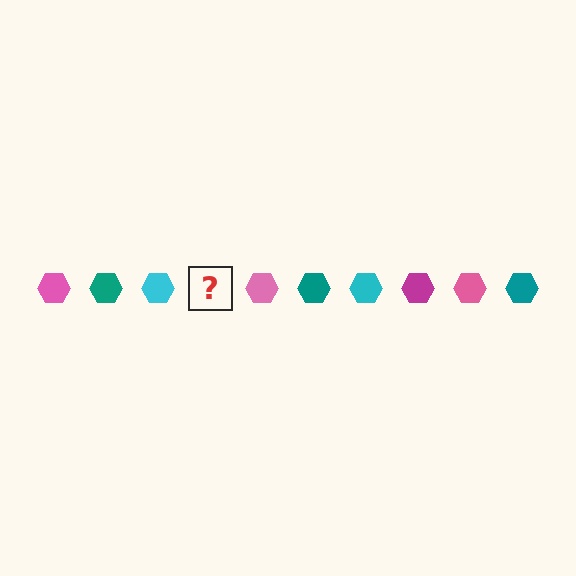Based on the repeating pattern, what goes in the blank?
The blank should be a magenta hexagon.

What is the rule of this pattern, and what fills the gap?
The rule is that the pattern cycles through pink, teal, cyan, magenta hexagons. The gap should be filled with a magenta hexagon.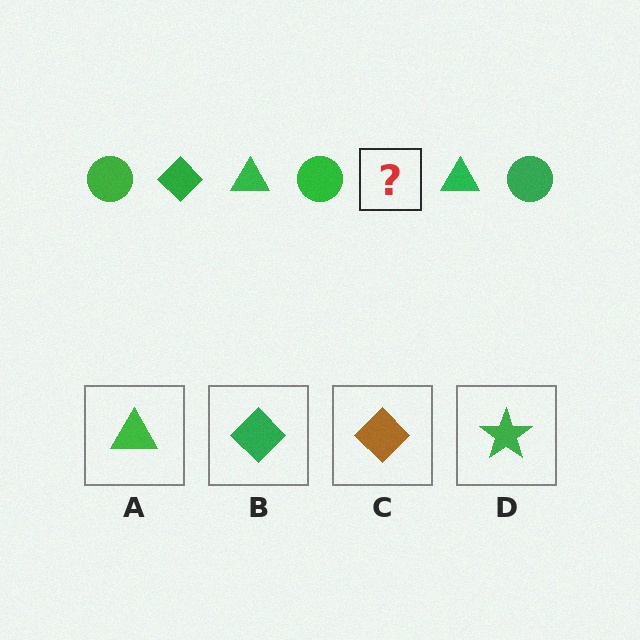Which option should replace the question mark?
Option B.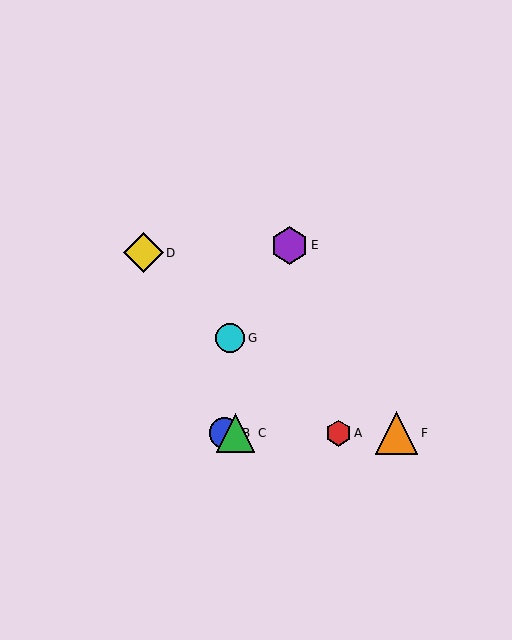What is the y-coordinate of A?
Object A is at y≈433.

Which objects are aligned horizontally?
Objects A, B, C, F are aligned horizontally.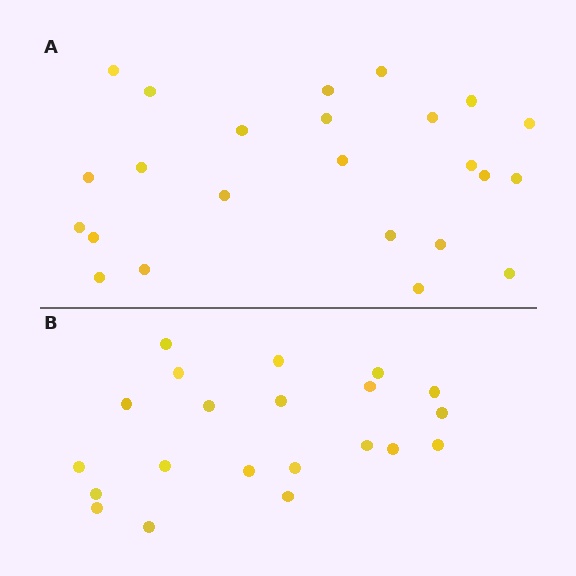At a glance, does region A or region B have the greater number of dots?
Region A (the top region) has more dots.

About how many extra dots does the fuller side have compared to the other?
Region A has just a few more — roughly 2 or 3 more dots than region B.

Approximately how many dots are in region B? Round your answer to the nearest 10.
About 20 dots. (The exact count is 21, which rounds to 20.)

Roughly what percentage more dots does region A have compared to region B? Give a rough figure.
About 15% more.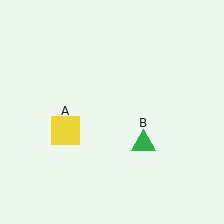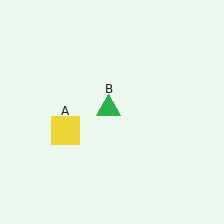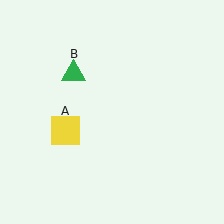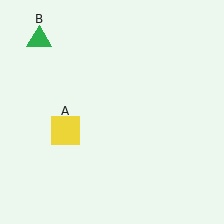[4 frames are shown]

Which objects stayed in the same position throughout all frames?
Yellow square (object A) remained stationary.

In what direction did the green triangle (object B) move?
The green triangle (object B) moved up and to the left.